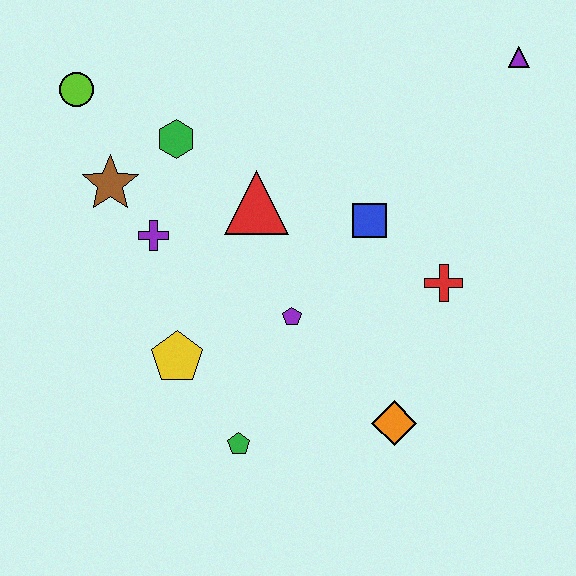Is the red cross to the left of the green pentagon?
No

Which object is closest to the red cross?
The blue square is closest to the red cross.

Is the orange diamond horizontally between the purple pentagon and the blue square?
No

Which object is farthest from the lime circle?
The orange diamond is farthest from the lime circle.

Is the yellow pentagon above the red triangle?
No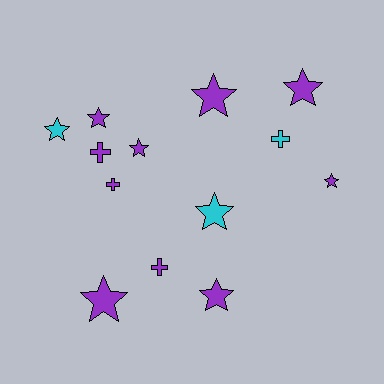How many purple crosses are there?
There are 3 purple crosses.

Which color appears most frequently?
Purple, with 10 objects.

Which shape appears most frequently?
Star, with 9 objects.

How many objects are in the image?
There are 13 objects.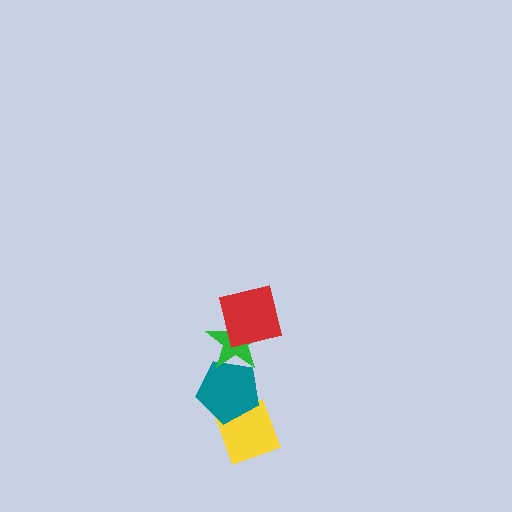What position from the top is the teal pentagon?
The teal pentagon is 3rd from the top.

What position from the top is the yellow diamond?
The yellow diamond is 4th from the top.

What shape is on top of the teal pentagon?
The green star is on top of the teal pentagon.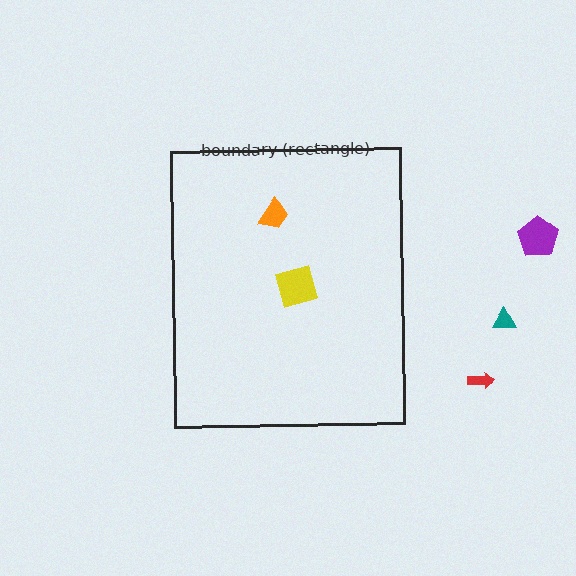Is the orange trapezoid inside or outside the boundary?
Inside.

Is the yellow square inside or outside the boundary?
Inside.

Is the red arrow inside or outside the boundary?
Outside.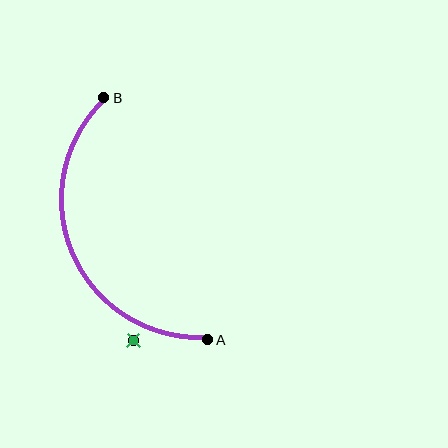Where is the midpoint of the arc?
The arc midpoint is the point on the curve farthest from the straight line joining A and B. It sits to the left of that line.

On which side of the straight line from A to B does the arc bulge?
The arc bulges to the left of the straight line connecting A and B.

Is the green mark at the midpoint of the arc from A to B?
No — the green mark does not lie on the arc at all. It sits slightly outside the curve.